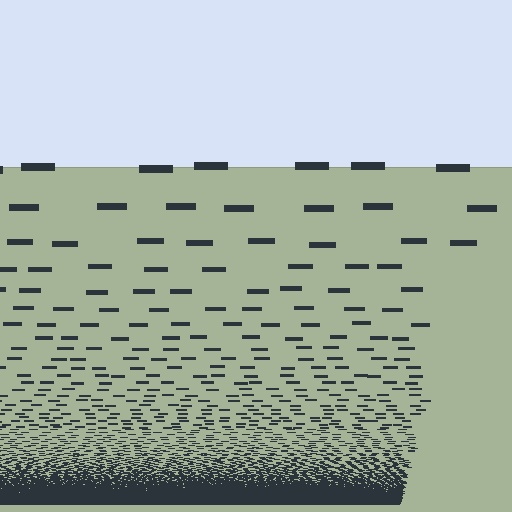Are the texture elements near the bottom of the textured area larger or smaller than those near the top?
Smaller. The gradient is inverted — elements near the bottom are smaller and denser.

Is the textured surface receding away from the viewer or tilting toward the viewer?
The surface appears to tilt toward the viewer. Texture elements get larger and sparser toward the top.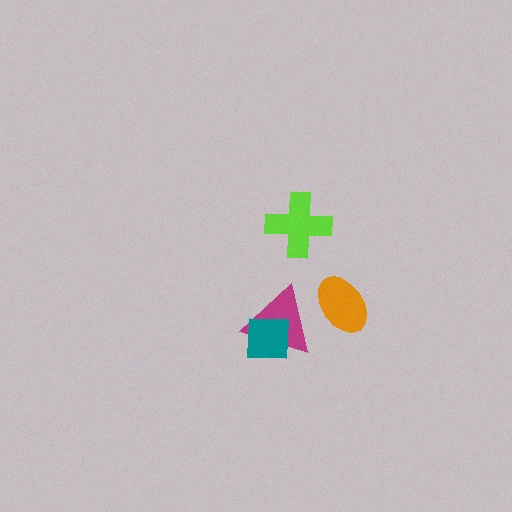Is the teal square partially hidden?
No, no other shape covers it.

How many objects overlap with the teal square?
1 object overlaps with the teal square.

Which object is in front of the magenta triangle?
The teal square is in front of the magenta triangle.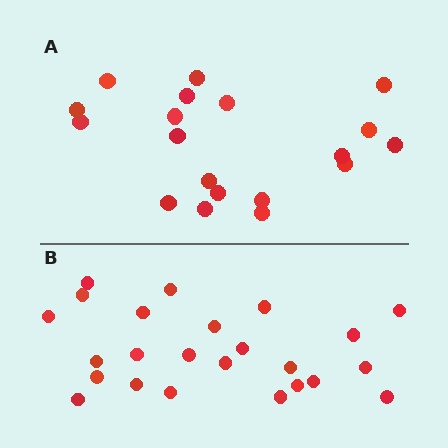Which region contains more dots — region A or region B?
Region B (the bottom region) has more dots.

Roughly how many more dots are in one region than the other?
Region B has about 5 more dots than region A.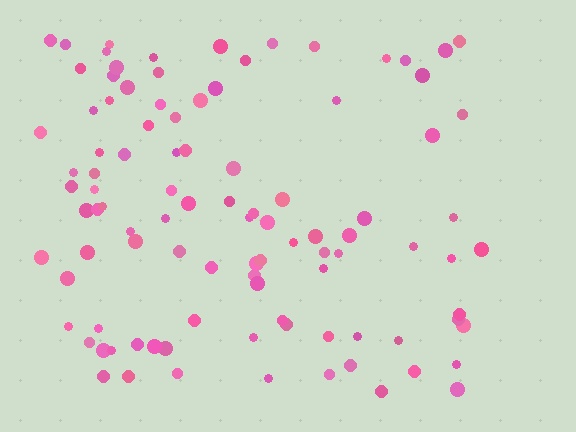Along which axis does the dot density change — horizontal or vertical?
Horizontal.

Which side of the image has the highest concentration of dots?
The left.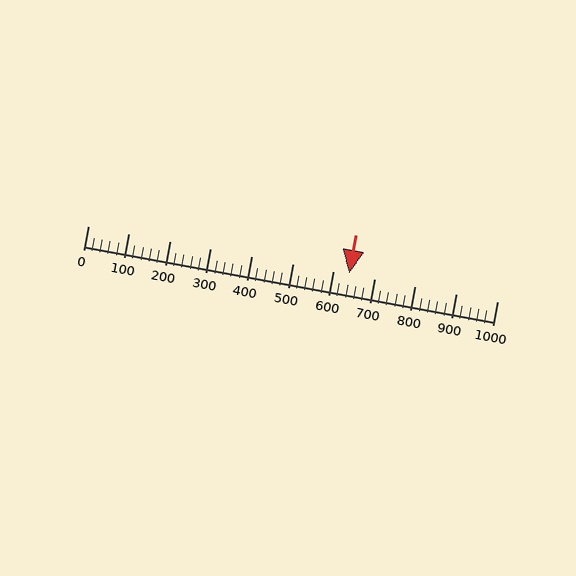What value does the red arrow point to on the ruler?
The red arrow points to approximately 638.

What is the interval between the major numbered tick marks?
The major tick marks are spaced 100 units apart.